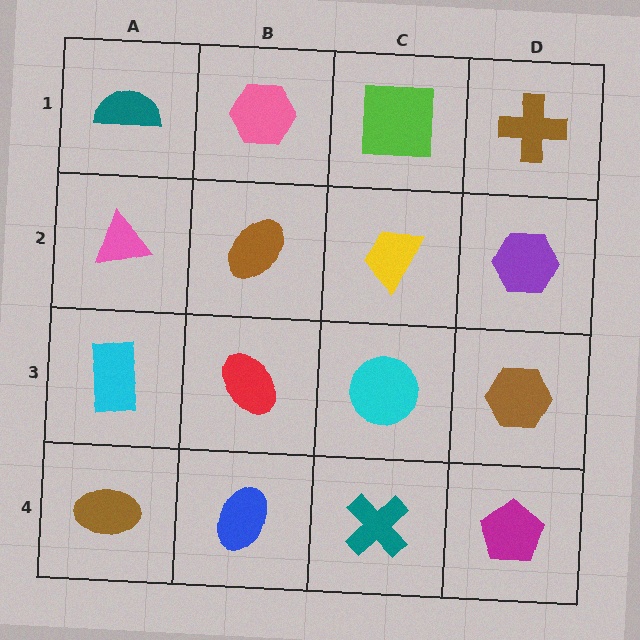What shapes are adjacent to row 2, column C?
A lime square (row 1, column C), a cyan circle (row 3, column C), a brown ellipse (row 2, column B), a purple hexagon (row 2, column D).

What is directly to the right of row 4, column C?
A magenta pentagon.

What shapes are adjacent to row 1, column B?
A brown ellipse (row 2, column B), a teal semicircle (row 1, column A), a lime square (row 1, column C).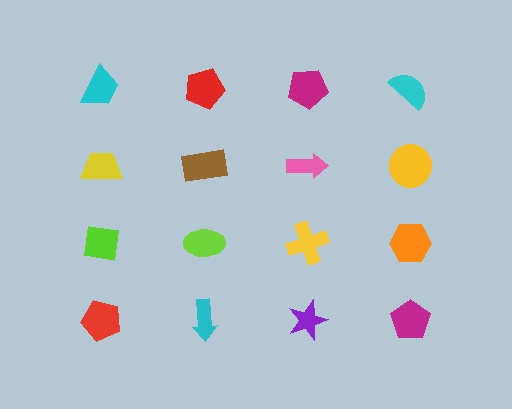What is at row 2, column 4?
A yellow circle.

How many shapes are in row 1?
4 shapes.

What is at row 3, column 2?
A lime ellipse.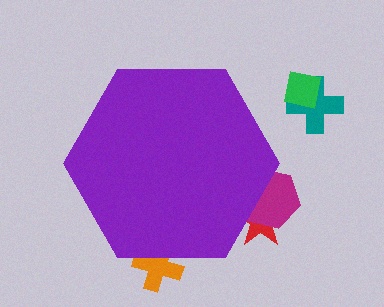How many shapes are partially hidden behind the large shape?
3 shapes are partially hidden.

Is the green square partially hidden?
No, the green square is fully visible.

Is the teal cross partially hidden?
No, the teal cross is fully visible.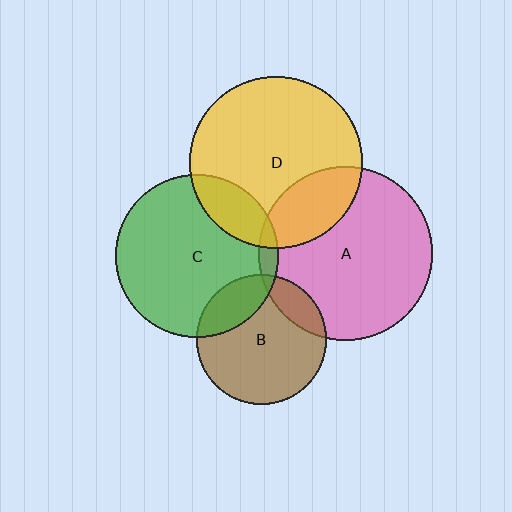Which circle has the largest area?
Circle A (pink).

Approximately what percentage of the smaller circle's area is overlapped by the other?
Approximately 20%.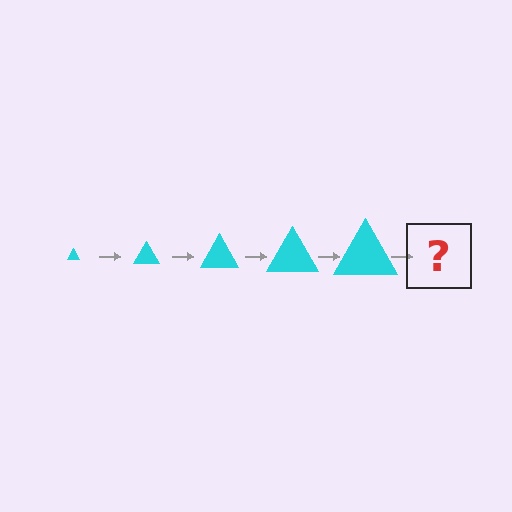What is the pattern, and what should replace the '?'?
The pattern is that the triangle gets progressively larger each step. The '?' should be a cyan triangle, larger than the previous one.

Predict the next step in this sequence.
The next step is a cyan triangle, larger than the previous one.